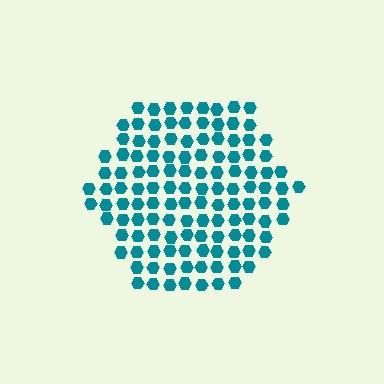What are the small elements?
The small elements are hexagons.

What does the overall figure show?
The overall figure shows a hexagon.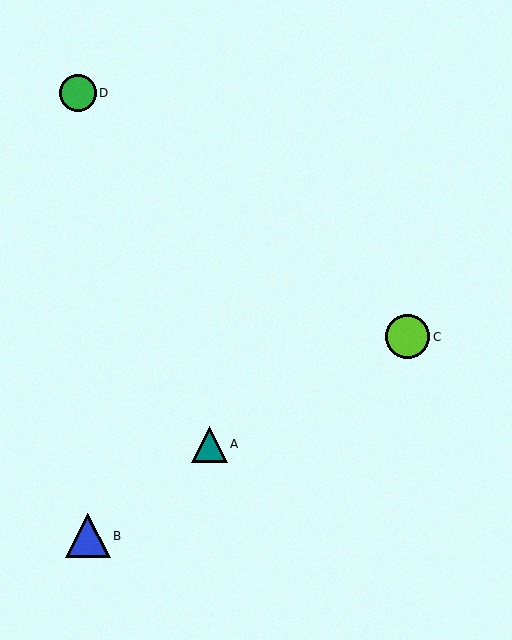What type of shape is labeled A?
Shape A is a teal triangle.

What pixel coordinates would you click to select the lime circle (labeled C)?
Click at (408, 337) to select the lime circle C.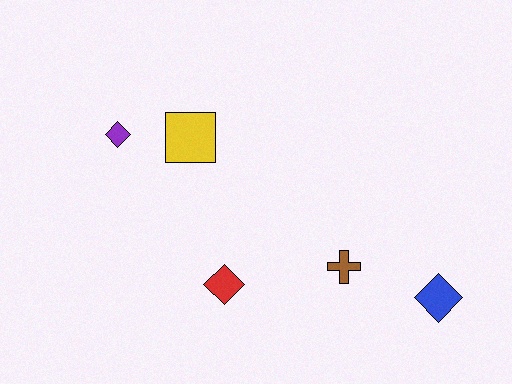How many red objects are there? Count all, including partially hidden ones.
There is 1 red object.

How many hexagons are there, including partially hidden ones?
There are no hexagons.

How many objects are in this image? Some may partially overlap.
There are 5 objects.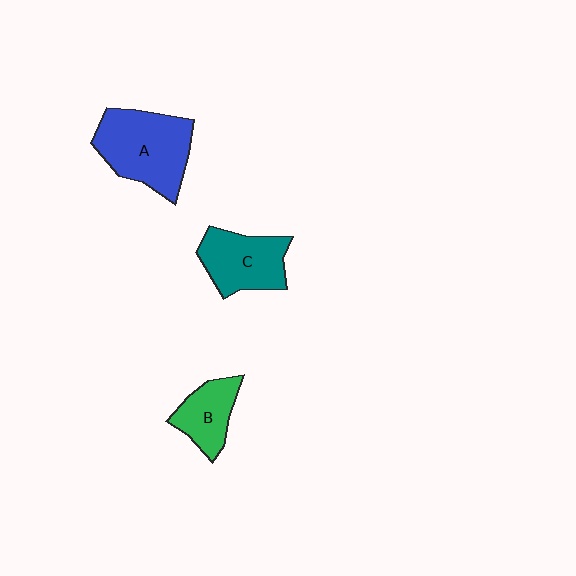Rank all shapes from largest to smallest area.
From largest to smallest: A (blue), C (teal), B (green).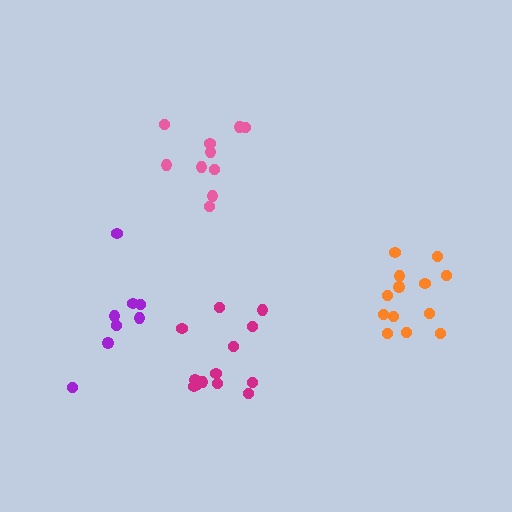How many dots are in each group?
Group 1: 13 dots, Group 2: 8 dots, Group 3: 13 dots, Group 4: 10 dots (44 total).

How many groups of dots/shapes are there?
There are 4 groups.